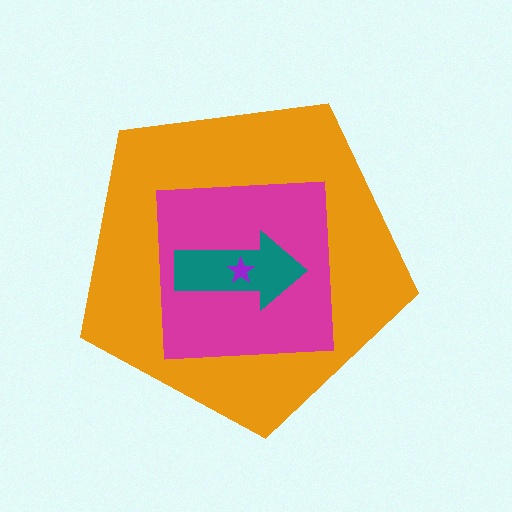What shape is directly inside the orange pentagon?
The magenta square.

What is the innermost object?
The purple star.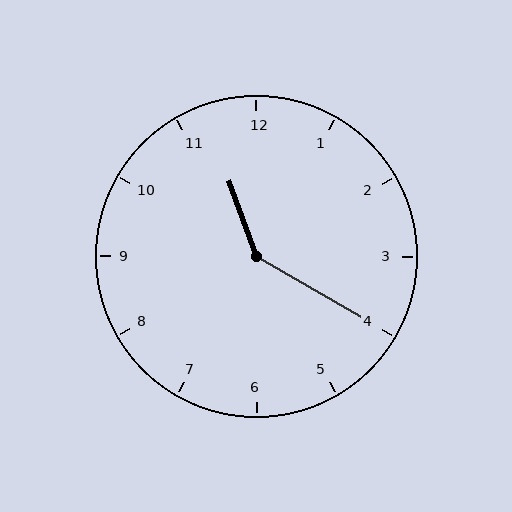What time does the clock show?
11:20.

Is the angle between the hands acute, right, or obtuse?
It is obtuse.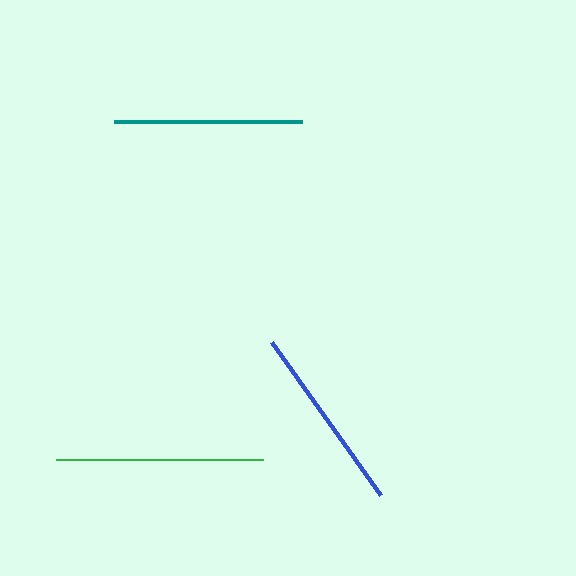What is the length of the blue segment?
The blue segment is approximately 188 pixels long.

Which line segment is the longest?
The green line is the longest at approximately 207 pixels.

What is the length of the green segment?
The green segment is approximately 207 pixels long.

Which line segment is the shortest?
The blue line is the shortest at approximately 188 pixels.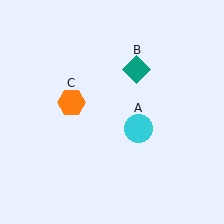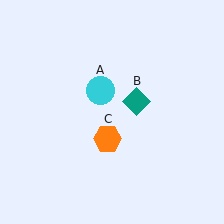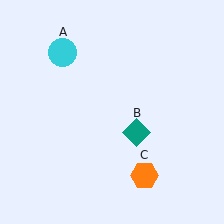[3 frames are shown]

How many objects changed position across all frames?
3 objects changed position: cyan circle (object A), teal diamond (object B), orange hexagon (object C).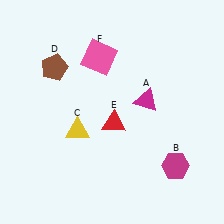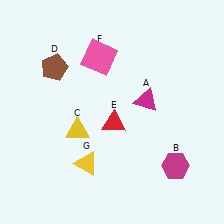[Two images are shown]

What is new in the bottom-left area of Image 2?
A yellow triangle (G) was added in the bottom-left area of Image 2.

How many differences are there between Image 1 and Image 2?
There is 1 difference between the two images.